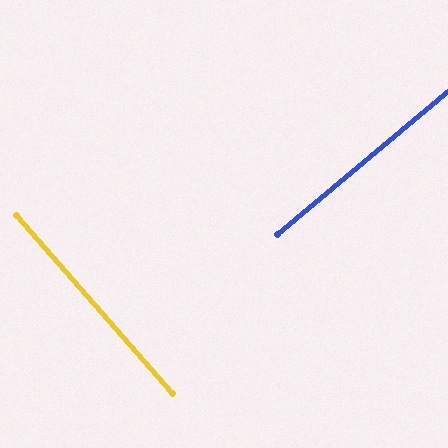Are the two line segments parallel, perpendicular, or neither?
Perpendicular — they meet at approximately 89°.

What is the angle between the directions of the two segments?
Approximately 89 degrees.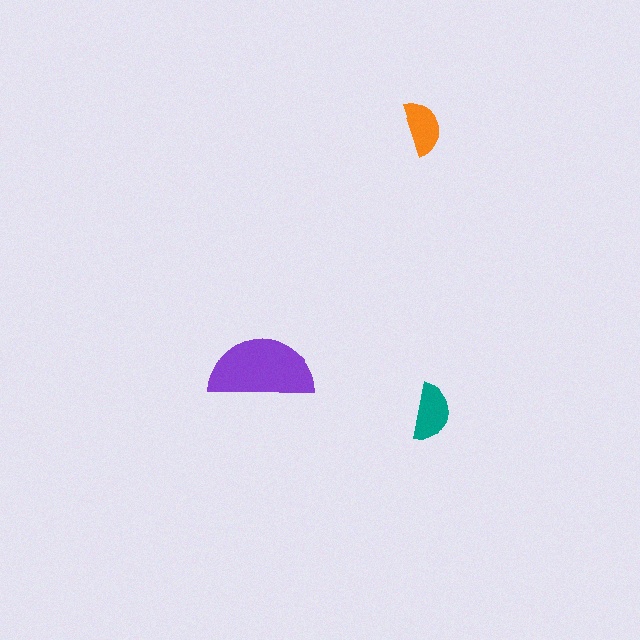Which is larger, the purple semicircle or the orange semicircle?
The purple one.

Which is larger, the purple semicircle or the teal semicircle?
The purple one.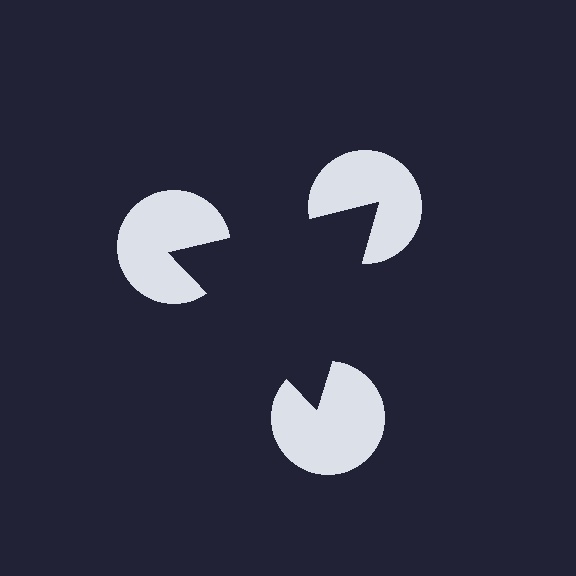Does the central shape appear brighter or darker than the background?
It typically appears slightly darker than the background, even though no actual brightness change is drawn.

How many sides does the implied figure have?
3 sides.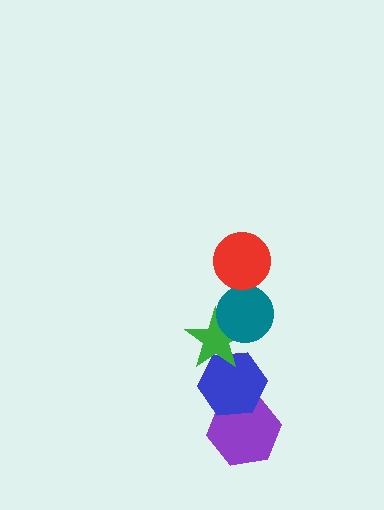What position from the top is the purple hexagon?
The purple hexagon is 5th from the top.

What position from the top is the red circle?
The red circle is 1st from the top.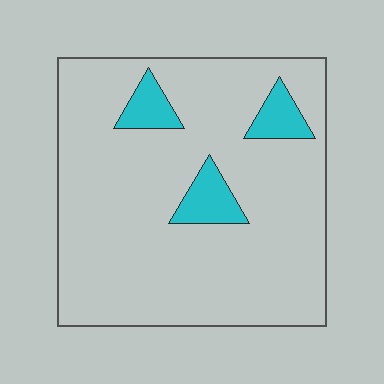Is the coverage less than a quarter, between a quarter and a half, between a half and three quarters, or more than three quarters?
Less than a quarter.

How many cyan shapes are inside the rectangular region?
3.